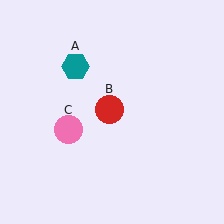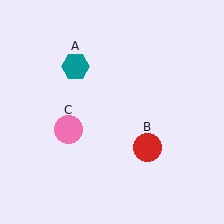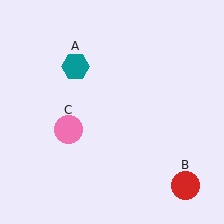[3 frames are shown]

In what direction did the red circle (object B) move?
The red circle (object B) moved down and to the right.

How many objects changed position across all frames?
1 object changed position: red circle (object B).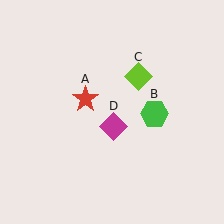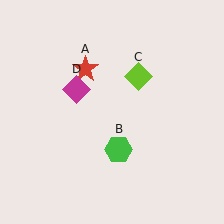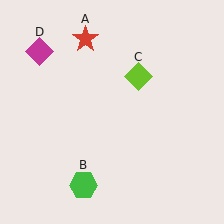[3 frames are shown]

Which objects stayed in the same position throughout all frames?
Lime diamond (object C) remained stationary.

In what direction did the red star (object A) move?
The red star (object A) moved up.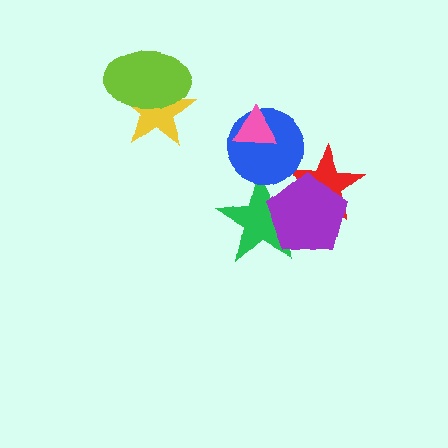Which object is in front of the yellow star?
The lime ellipse is in front of the yellow star.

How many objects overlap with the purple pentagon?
2 objects overlap with the purple pentagon.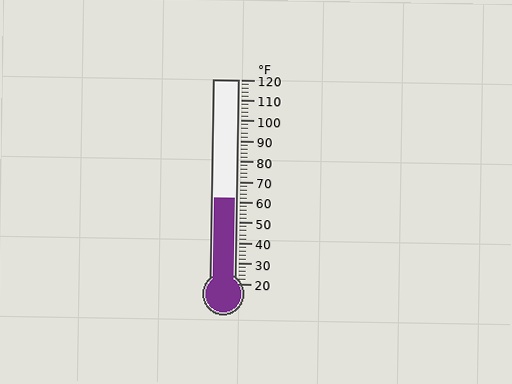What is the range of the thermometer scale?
The thermometer scale ranges from 20°F to 120°F.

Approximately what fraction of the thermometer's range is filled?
The thermometer is filled to approximately 40% of its range.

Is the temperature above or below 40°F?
The temperature is above 40°F.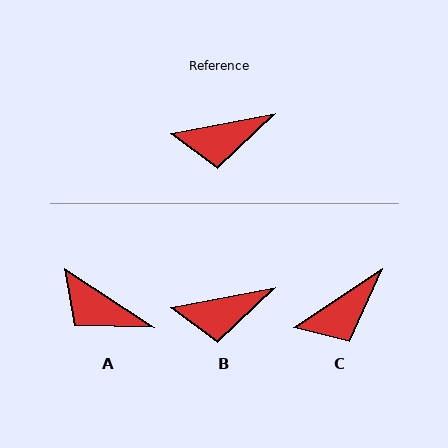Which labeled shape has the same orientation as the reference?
B.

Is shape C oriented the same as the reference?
No, it is off by about 23 degrees.